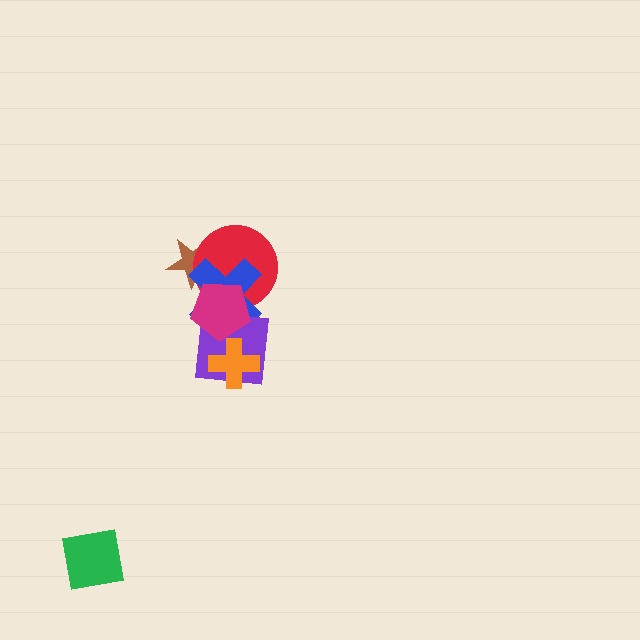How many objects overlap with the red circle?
4 objects overlap with the red circle.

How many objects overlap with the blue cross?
4 objects overlap with the blue cross.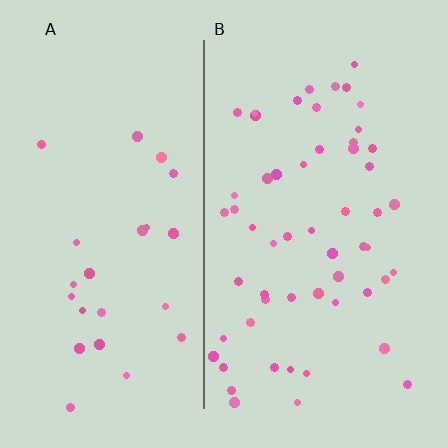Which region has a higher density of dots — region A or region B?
B (the right).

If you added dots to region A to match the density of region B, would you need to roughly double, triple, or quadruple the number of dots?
Approximately double.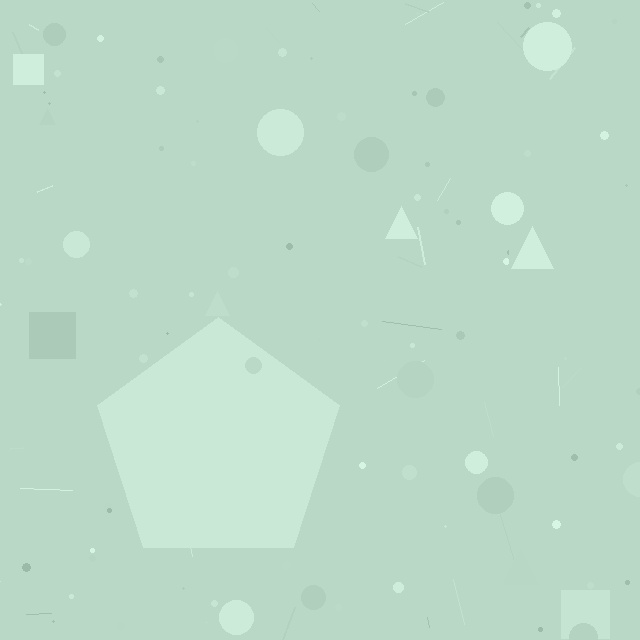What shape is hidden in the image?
A pentagon is hidden in the image.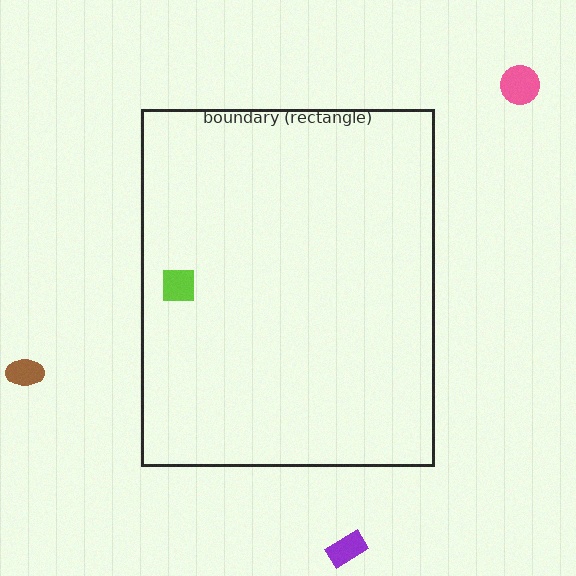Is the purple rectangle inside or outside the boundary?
Outside.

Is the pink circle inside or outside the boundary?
Outside.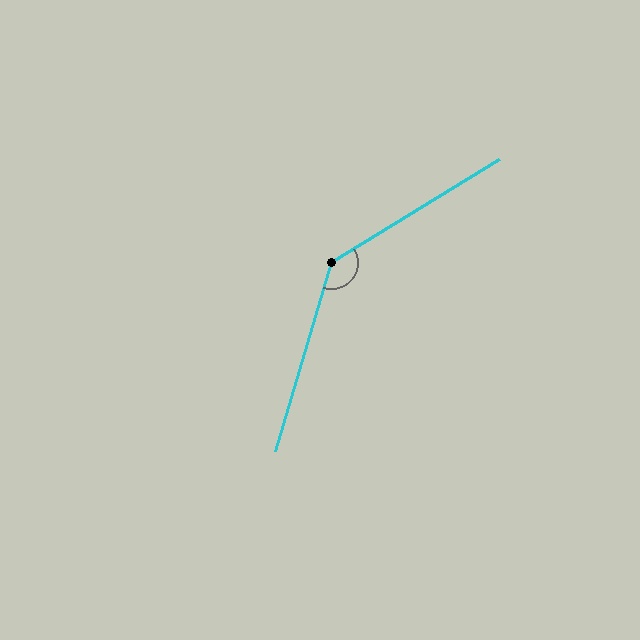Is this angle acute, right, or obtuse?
It is obtuse.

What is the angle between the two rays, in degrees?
Approximately 138 degrees.